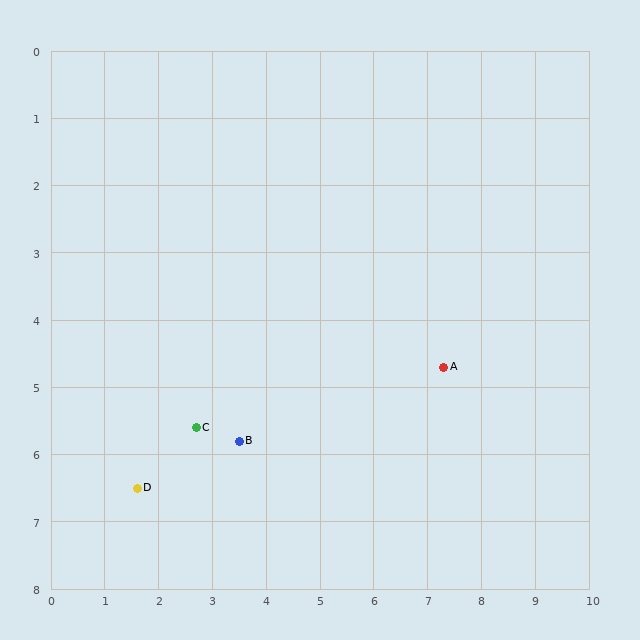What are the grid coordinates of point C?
Point C is at approximately (2.7, 5.6).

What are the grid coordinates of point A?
Point A is at approximately (7.3, 4.7).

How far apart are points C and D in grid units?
Points C and D are about 1.4 grid units apart.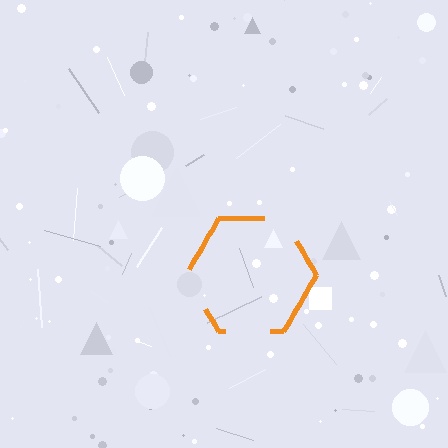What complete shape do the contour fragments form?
The contour fragments form a hexagon.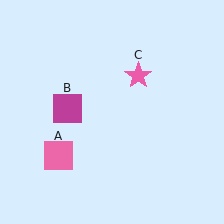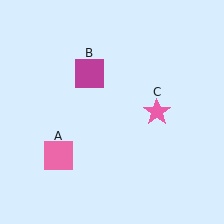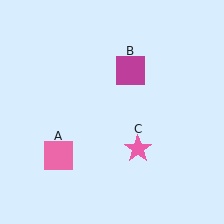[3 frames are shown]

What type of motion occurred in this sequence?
The magenta square (object B), pink star (object C) rotated clockwise around the center of the scene.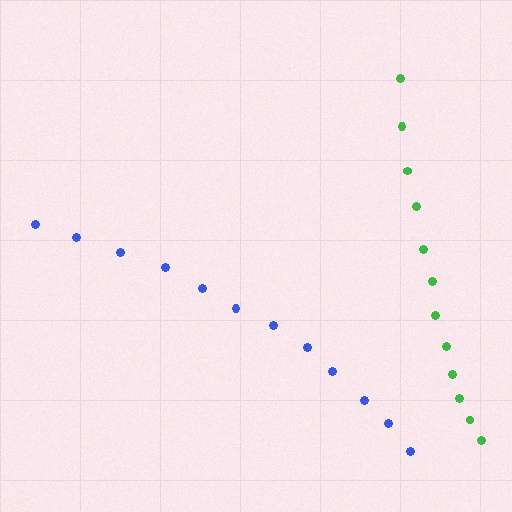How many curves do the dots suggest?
There are 2 distinct paths.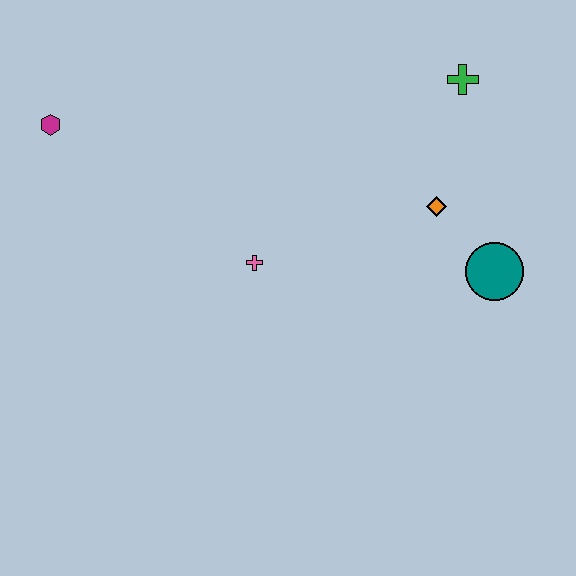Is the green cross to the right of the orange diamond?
Yes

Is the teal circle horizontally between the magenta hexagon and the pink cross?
No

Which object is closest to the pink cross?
The orange diamond is closest to the pink cross.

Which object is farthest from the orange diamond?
The magenta hexagon is farthest from the orange diamond.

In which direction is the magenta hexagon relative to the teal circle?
The magenta hexagon is to the left of the teal circle.